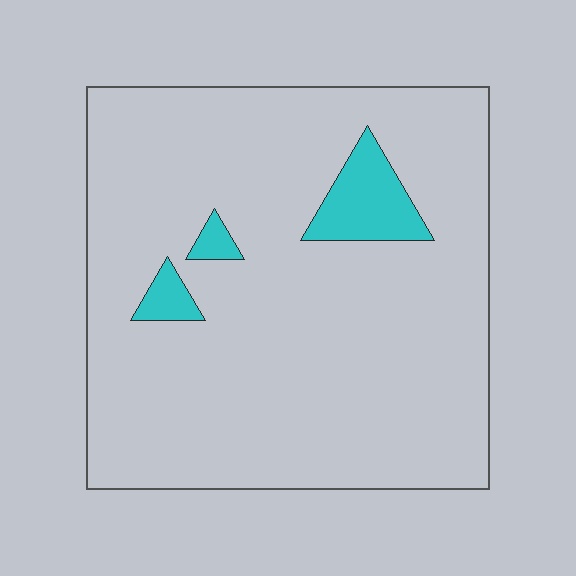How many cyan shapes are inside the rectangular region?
3.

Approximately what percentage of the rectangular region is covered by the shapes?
Approximately 5%.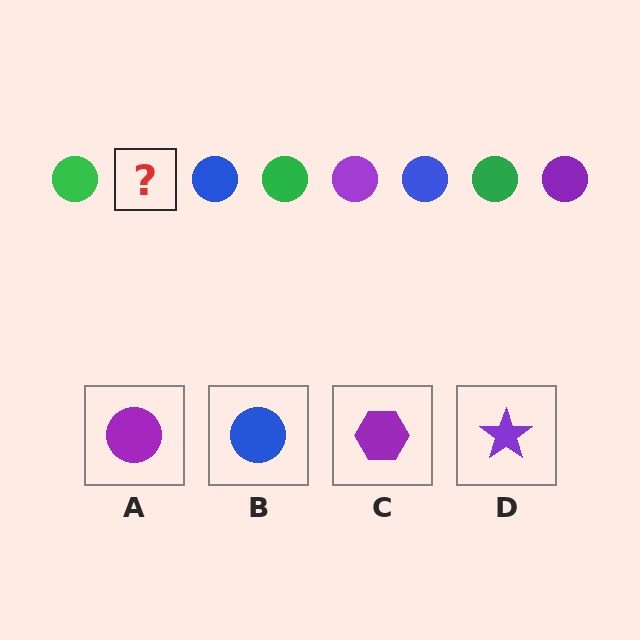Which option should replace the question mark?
Option A.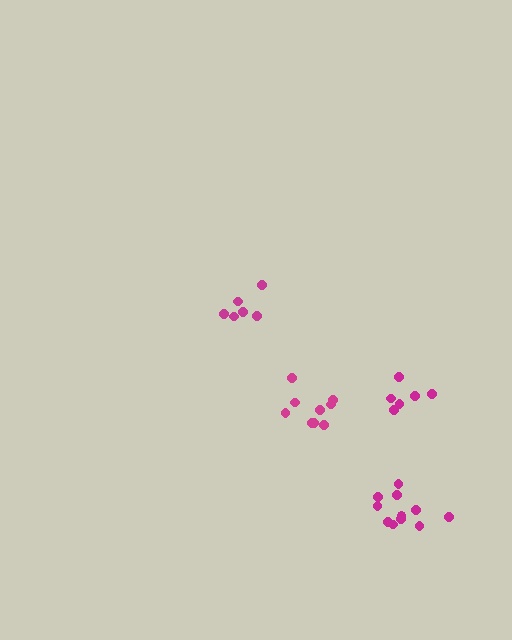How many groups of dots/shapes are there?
There are 4 groups.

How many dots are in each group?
Group 1: 11 dots, Group 2: 9 dots, Group 3: 6 dots, Group 4: 6 dots (32 total).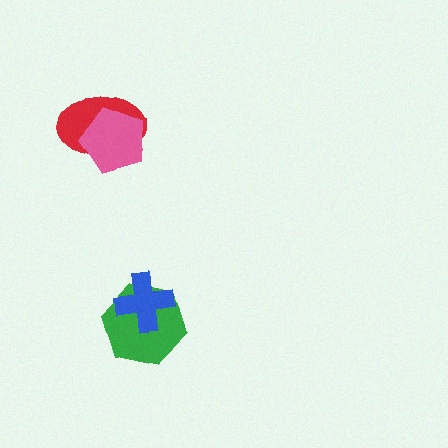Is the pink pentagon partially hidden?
No, no other shape covers it.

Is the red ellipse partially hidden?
Yes, it is partially covered by another shape.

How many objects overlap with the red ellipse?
1 object overlaps with the red ellipse.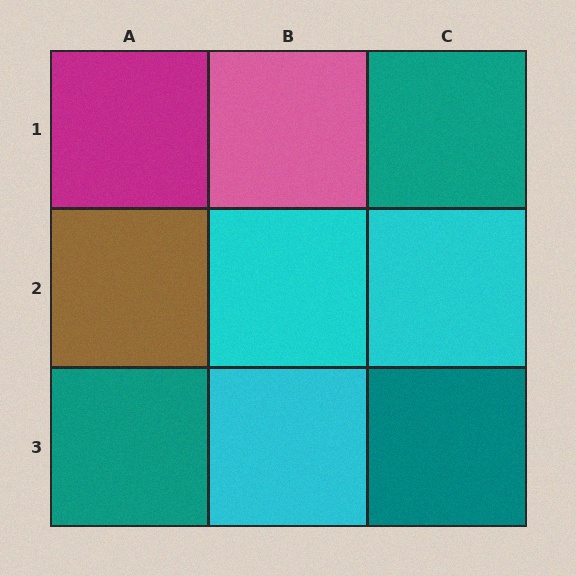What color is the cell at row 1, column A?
Magenta.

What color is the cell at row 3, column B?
Cyan.